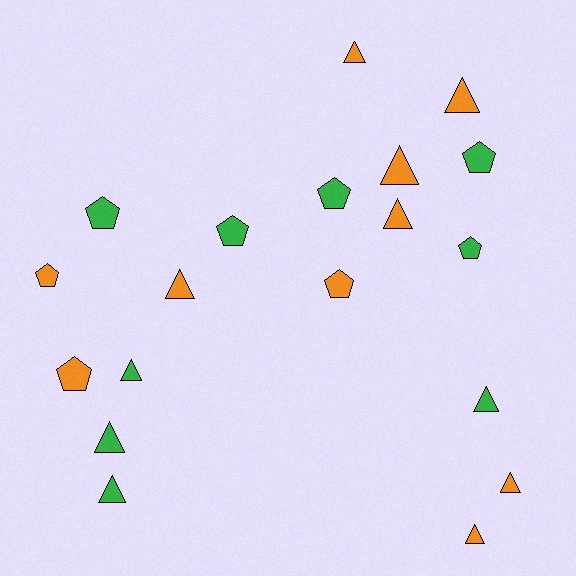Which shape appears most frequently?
Triangle, with 11 objects.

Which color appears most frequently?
Orange, with 10 objects.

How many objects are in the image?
There are 19 objects.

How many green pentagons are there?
There are 5 green pentagons.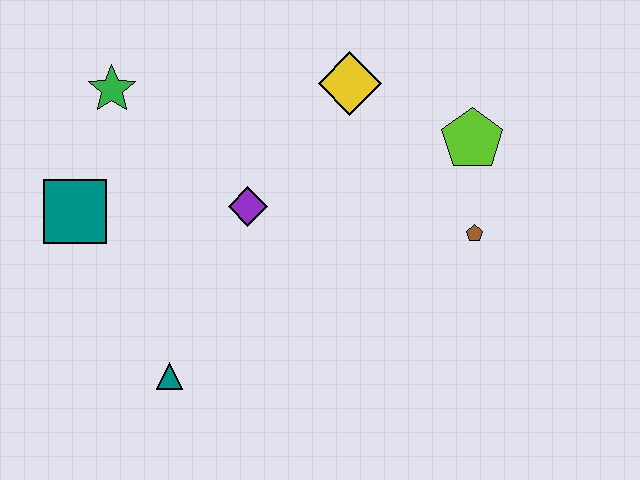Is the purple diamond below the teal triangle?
No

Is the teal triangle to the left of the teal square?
No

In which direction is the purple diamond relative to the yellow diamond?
The purple diamond is below the yellow diamond.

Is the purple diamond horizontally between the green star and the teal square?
No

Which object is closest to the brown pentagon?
The lime pentagon is closest to the brown pentagon.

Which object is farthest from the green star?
The brown pentagon is farthest from the green star.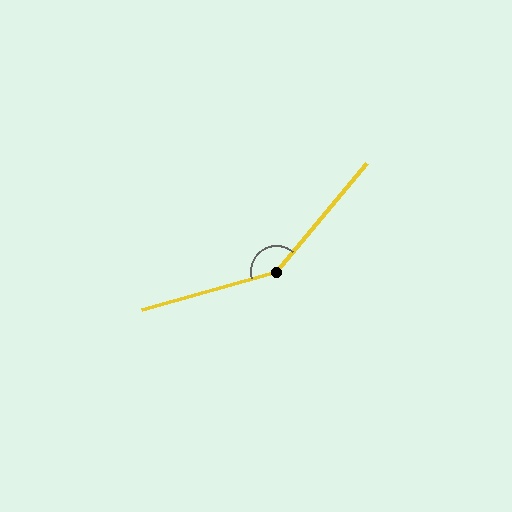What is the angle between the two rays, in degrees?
Approximately 146 degrees.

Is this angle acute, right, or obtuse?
It is obtuse.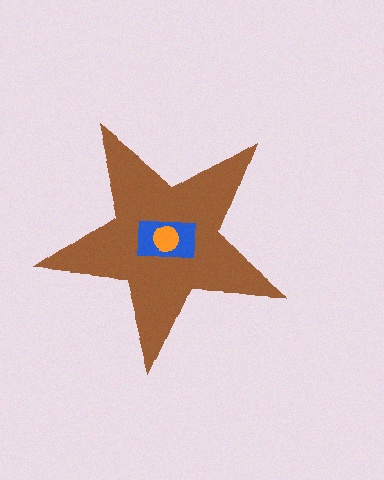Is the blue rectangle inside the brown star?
Yes.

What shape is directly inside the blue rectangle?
The orange circle.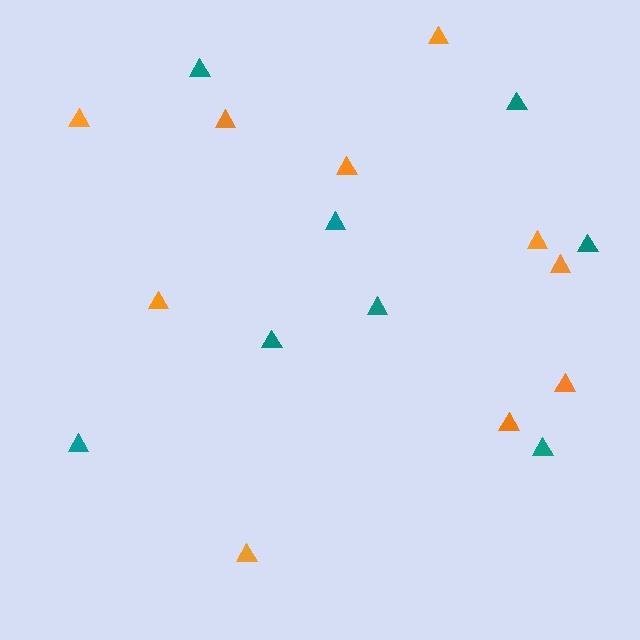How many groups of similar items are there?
There are 2 groups: one group of teal triangles (8) and one group of orange triangles (10).